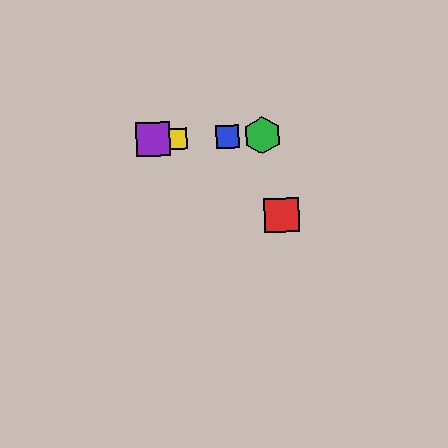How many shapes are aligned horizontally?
4 shapes (the blue square, the green hexagon, the yellow square, the purple square) are aligned horizontally.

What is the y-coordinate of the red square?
The red square is at y≈215.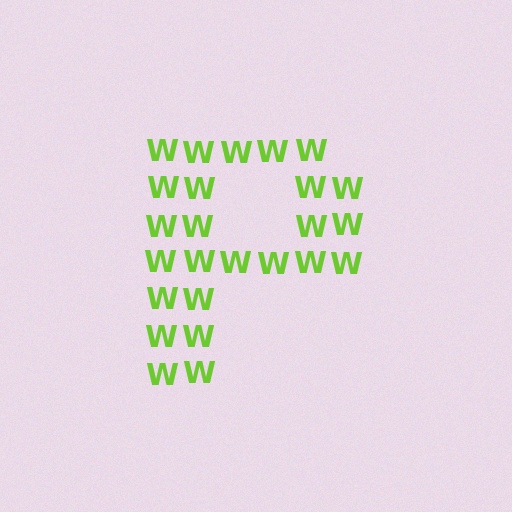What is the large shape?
The large shape is the letter P.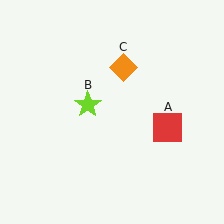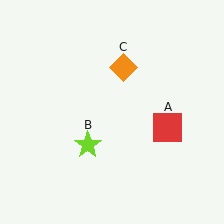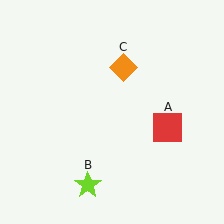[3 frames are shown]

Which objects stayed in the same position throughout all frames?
Red square (object A) and orange diamond (object C) remained stationary.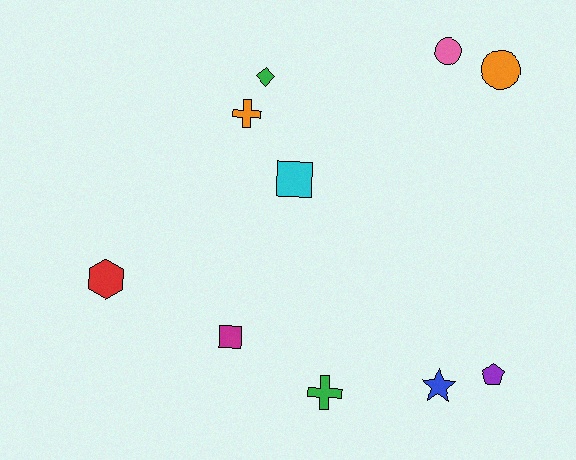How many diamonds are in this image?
There is 1 diamond.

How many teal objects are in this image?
There are no teal objects.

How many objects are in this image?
There are 10 objects.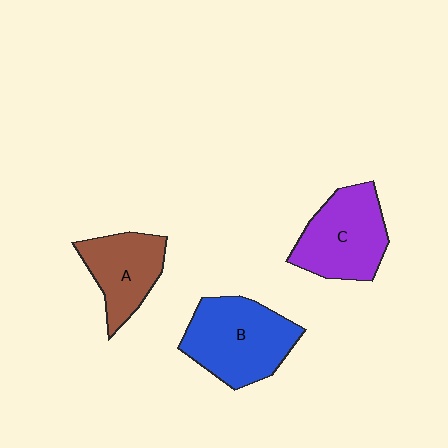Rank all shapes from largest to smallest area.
From largest to smallest: B (blue), C (purple), A (brown).